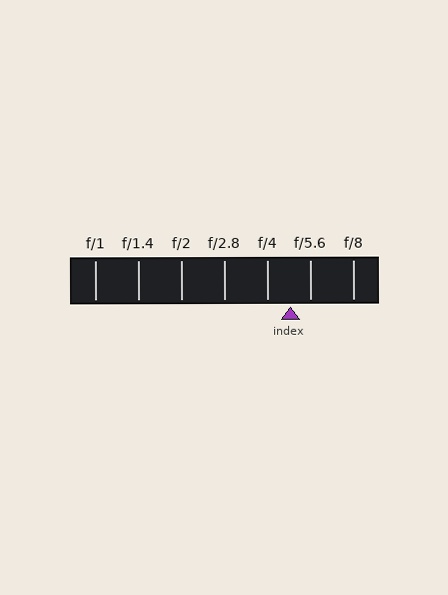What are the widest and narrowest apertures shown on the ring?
The widest aperture shown is f/1 and the narrowest is f/8.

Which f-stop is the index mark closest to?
The index mark is closest to f/5.6.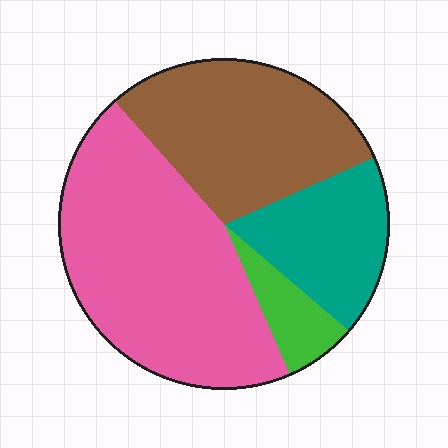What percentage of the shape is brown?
Brown takes up about one third (1/3) of the shape.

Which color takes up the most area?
Pink, at roughly 45%.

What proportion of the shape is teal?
Teal covers 18% of the shape.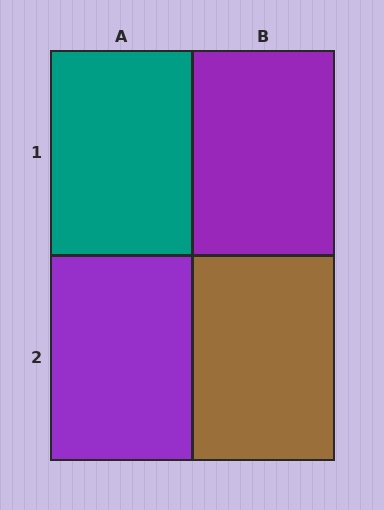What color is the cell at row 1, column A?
Teal.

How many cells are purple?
2 cells are purple.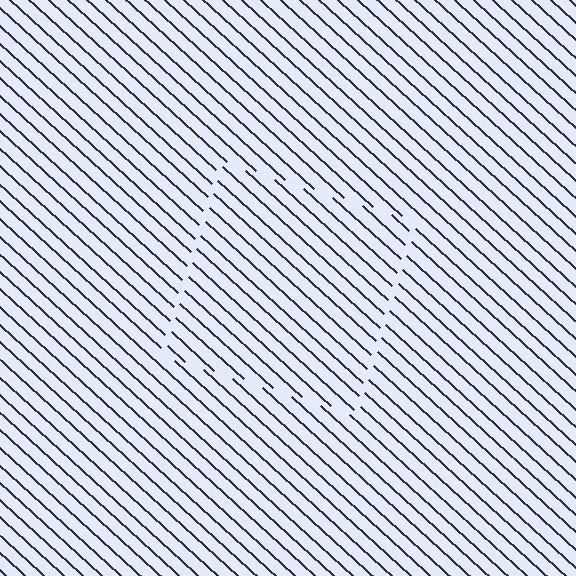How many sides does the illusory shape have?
4 sides — the line-ends trace a square.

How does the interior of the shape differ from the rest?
The interior of the shape contains the same grating, shifted by half a period — the contour is defined by the phase discontinuity where line-ends from the inner and outer gratings abut.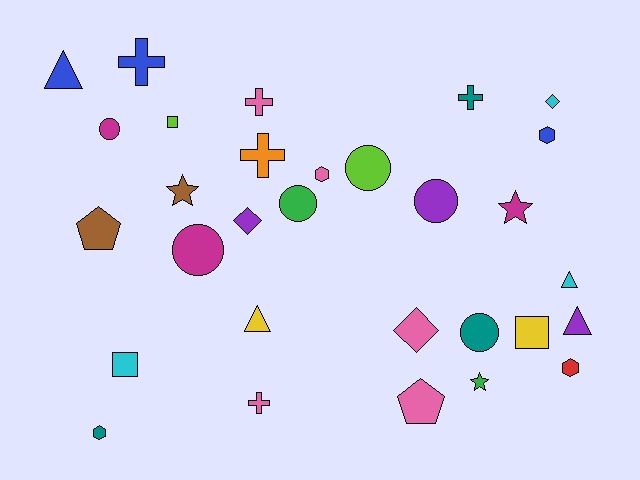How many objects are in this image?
There are 30 objects.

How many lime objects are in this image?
There are 2 lime objects.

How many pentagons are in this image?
There are 2 pentagons.